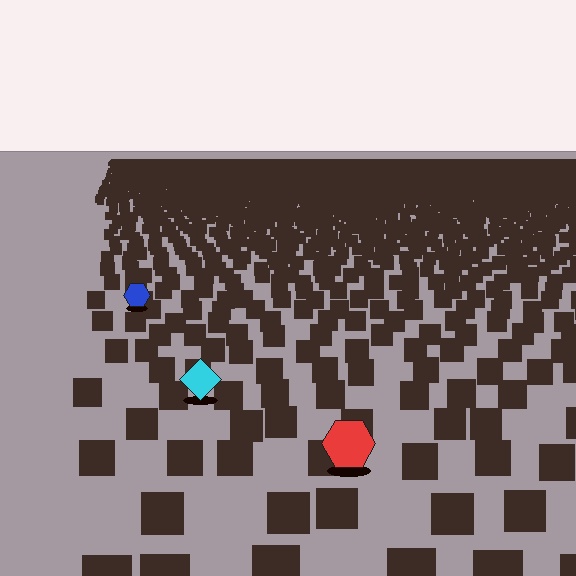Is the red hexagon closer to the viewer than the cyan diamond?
Yes. The red hexagon is closer — you can tell from the texture gradient: the ground texture is coarser near it.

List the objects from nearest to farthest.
From nearest to farthest: the red hexagon, the cyan diamond, the blue hexagon.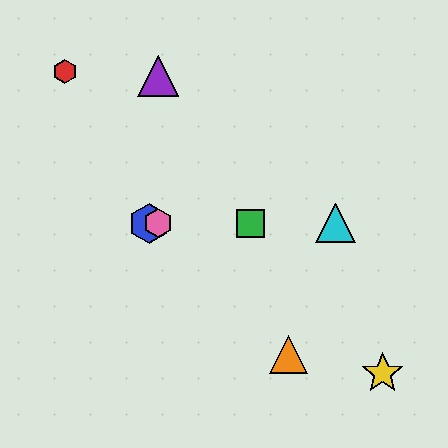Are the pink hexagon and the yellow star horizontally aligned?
No, the pink hexagon is at y≈223 and the yellow star is at y≈373.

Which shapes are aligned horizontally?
The blue hexagon, the green square, the cyan triangle, the pink hexagon are aligned horizontally.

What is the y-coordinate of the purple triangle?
The purple triangle is at y≈76.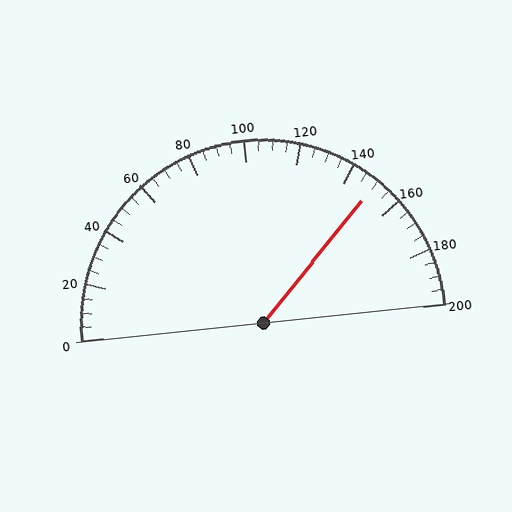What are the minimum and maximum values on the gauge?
The gauge ranges from 0 to 200.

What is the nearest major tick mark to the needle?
The nearest major tick mark is 160.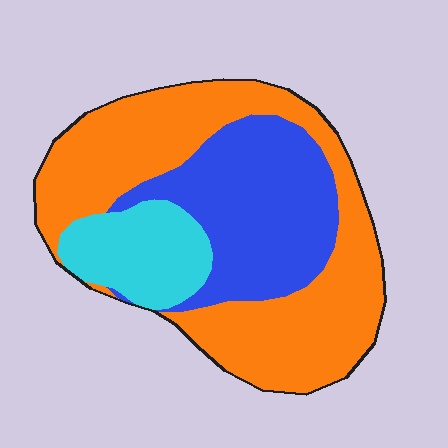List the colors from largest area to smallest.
From largest to smallest: orange, blue, cyan.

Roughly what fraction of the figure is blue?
Blue takes up about one third (1/3) of the figure.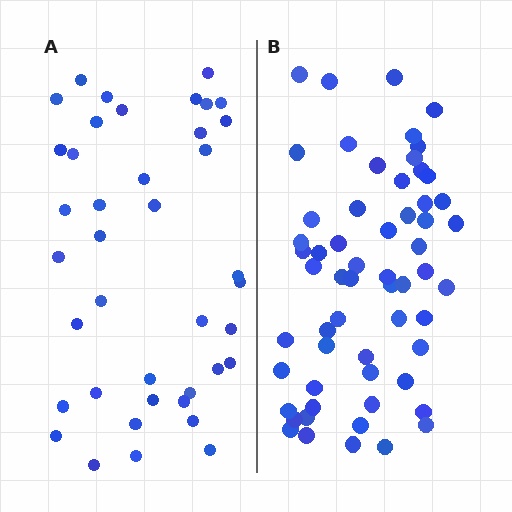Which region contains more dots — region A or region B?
Region B (the right region) has more dots.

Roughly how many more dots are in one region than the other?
Region B has approximately 20 more dots than region A.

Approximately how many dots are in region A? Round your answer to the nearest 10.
About 40 dots.